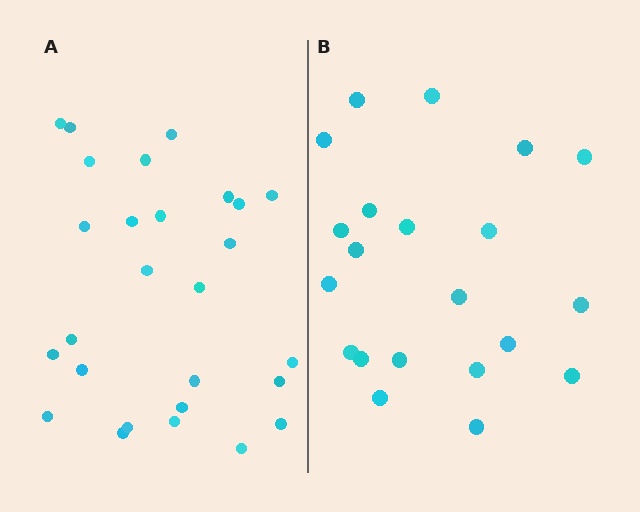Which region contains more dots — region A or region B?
Region A (the left region) has more dots.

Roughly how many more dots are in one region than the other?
Region A has about 6 more dots than region B.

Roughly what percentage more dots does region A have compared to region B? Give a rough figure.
About 30% more.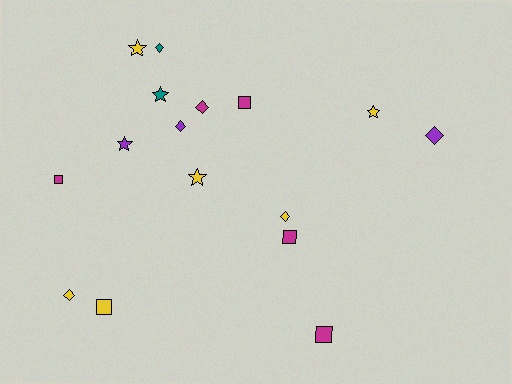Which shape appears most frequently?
Diamond, with 6 objects.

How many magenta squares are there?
There are 4 magenta squares.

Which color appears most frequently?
Yellow, with 6 objects.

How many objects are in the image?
There are 16 objects.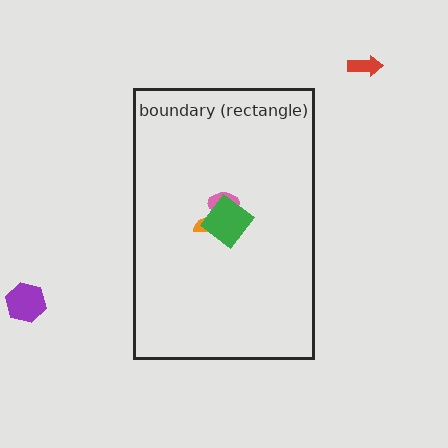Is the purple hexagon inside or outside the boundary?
Outside.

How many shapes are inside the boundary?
4 inside, 2 outside.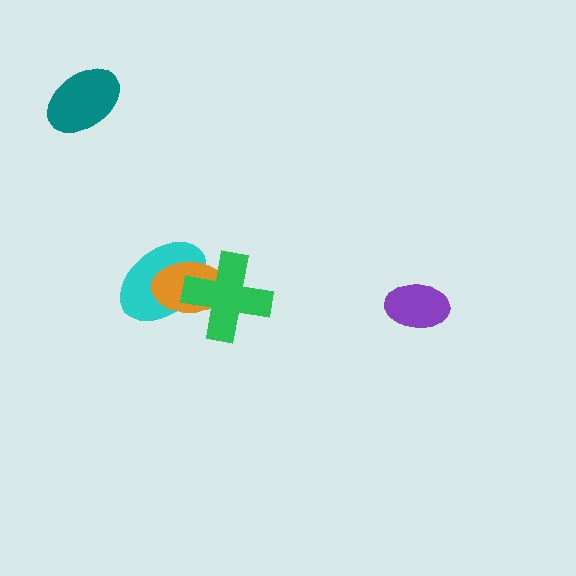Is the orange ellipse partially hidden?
Yes, it is partially covered by another shape.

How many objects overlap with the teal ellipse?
0 objects overlap with the teal ellipse.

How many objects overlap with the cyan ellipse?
2 objects overlap with the cyan ellipse.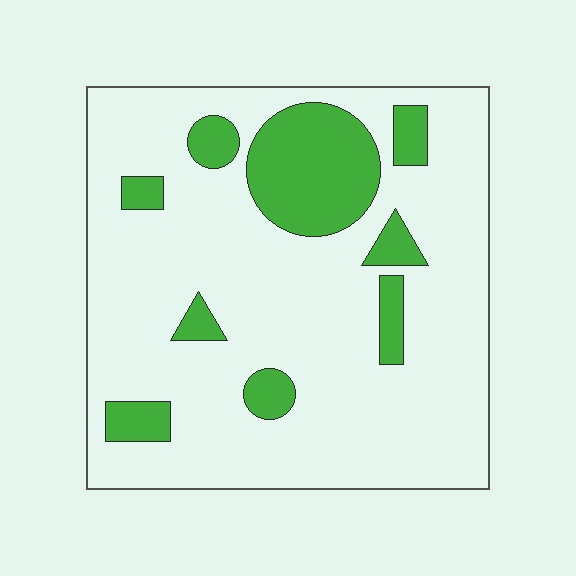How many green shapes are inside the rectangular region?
9.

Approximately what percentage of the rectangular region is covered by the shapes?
Approximately 20%.